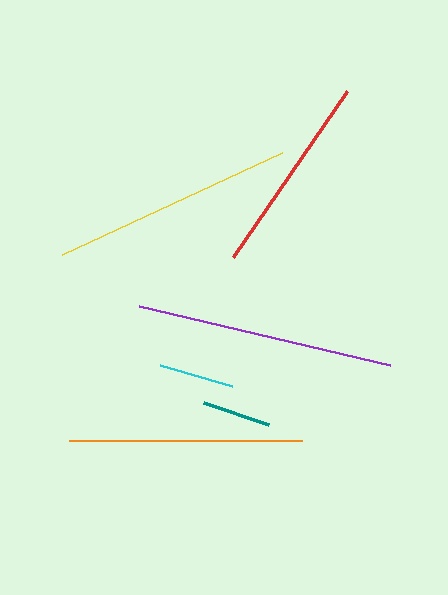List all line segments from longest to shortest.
From longest to shortest: purple, yellow, orange, red, cyan, teal.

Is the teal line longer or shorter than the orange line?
The orange line is longer than the teal line.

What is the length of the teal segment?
The teal segment is approximately 69 pixels long.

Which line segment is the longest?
The purple line is the longest at approximately 258 pixels.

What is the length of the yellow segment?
The yellow segment is approximately 242 pixels long.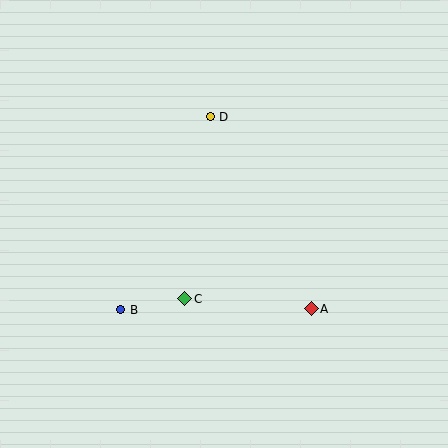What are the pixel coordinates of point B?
Point B is at (121, 310).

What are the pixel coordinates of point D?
Point D is at (210, 117).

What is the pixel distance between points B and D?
The distance between B and D is 213 pixels.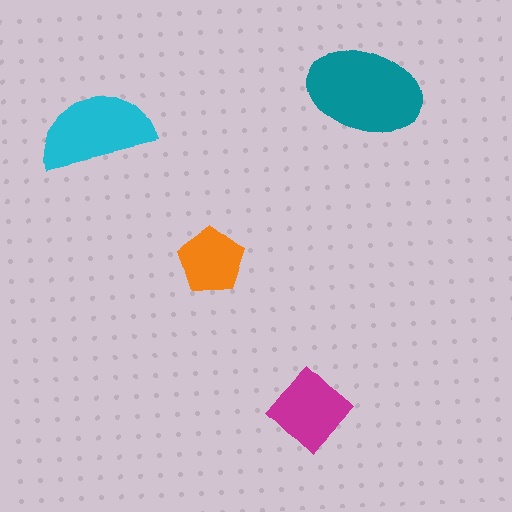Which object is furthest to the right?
The teal ellipse is rightmost.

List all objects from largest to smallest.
The teal ellipse, the cyan semicircle, the magenta diamond, the orange pentagon.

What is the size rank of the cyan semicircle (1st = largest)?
2nd.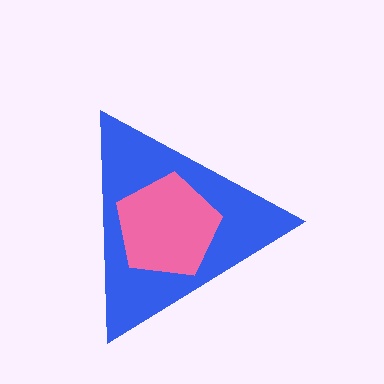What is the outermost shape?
The blue triangle.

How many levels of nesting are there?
2.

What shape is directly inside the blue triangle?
The pink pentagon.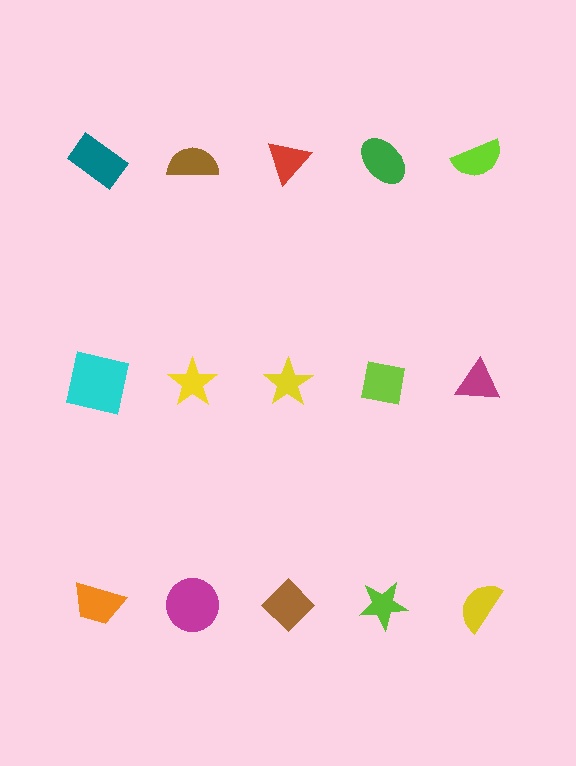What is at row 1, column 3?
A red triangle.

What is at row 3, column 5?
A yellow semicircle.